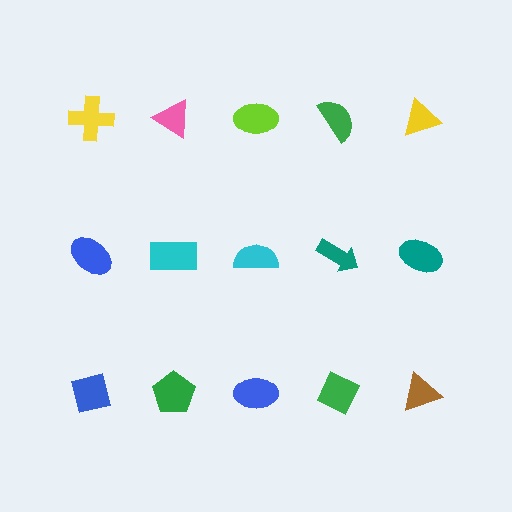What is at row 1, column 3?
A lime ellipse.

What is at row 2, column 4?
A teal arrow.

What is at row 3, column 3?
A blue ellipse.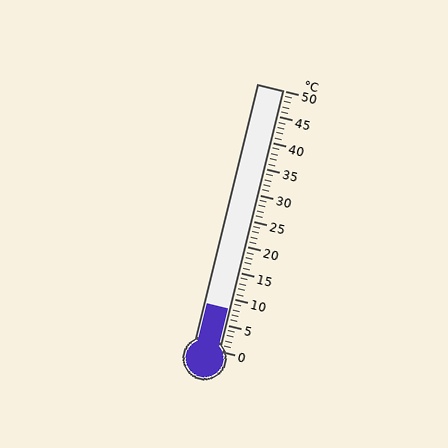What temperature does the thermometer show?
The thermometer shows approximately 8°C.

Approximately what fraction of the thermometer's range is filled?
The thermometer is filled to approximately 15% of its range.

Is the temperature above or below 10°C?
The temperature is below 10°C.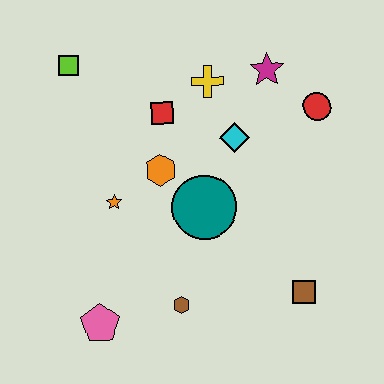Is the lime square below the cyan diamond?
No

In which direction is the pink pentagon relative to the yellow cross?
The pink pentagon is below the yellow cross.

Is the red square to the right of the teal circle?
No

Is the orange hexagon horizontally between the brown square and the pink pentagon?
Yes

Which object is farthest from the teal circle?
The lime square is farthest from the teal circle.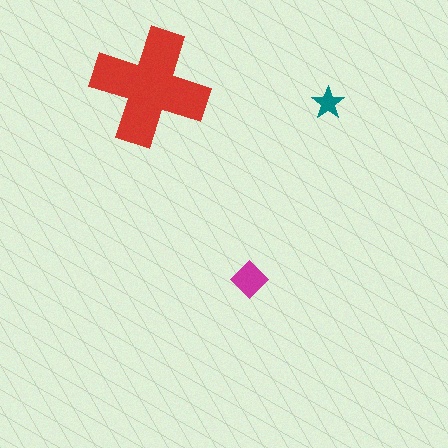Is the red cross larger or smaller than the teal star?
Larger.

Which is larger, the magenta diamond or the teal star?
The magenta diamond.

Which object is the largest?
The red cross.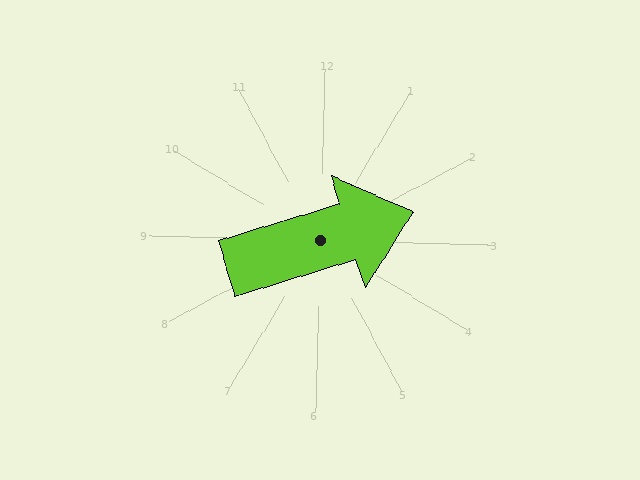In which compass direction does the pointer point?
East.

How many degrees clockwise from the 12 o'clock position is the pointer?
Approximately 72 degrees.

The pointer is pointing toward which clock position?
Roughly 2 o'clock.